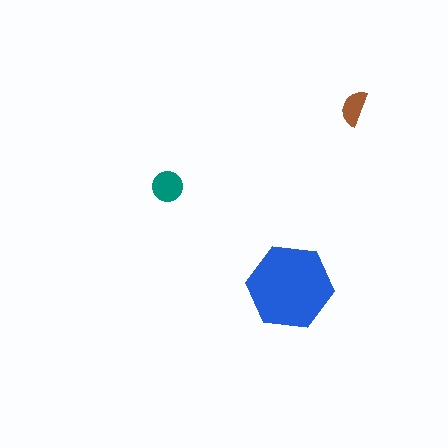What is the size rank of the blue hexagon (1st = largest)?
1st.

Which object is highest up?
The brown semicircle is topmost.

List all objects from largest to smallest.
The blue hexagon, the teal circle, the brown semicircle.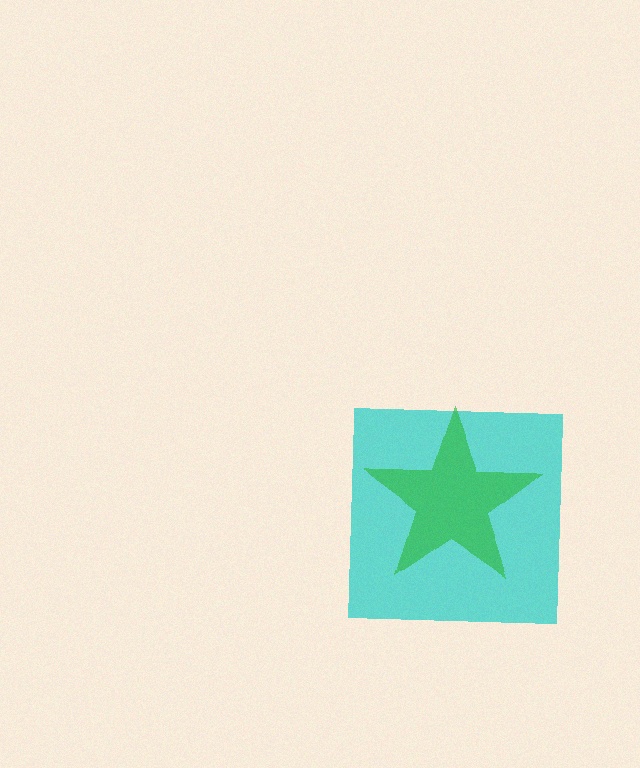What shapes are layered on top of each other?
The layered shapes are: a cyan square, a green star.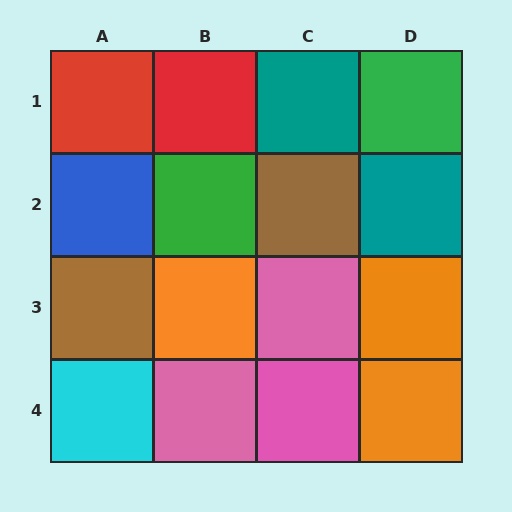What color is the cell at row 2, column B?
Green.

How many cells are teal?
2 cells are teal.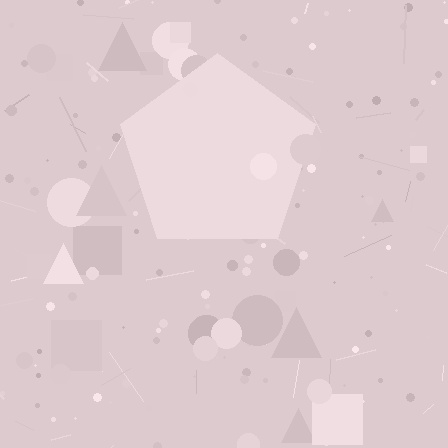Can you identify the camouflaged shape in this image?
The camouflaged shape is a pentagon.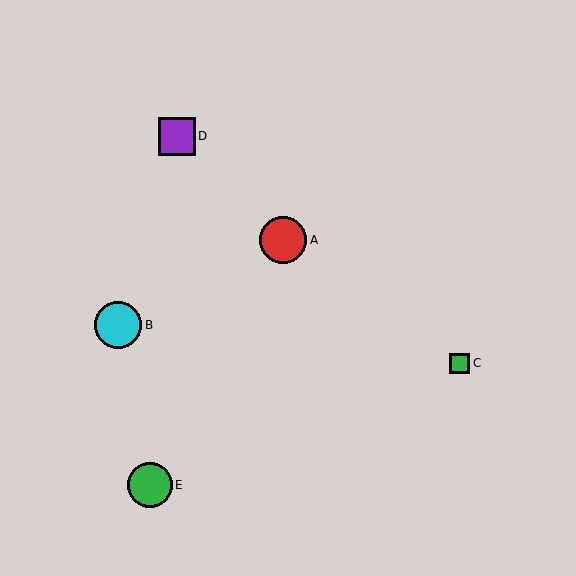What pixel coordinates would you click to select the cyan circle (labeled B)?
Click at (118, 325) to select the cyan circle B.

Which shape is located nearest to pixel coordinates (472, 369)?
The green square (labeled C) at (460, 363) is nearest to that location.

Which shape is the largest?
The red circle (labeled A) is the largest.